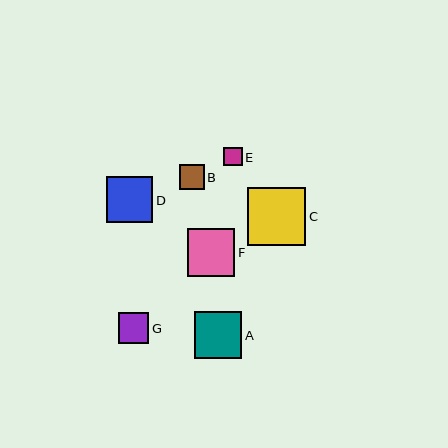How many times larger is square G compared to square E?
Square G is approximately 1.6 times the size of square E.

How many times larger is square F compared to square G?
Square F is approximately 1.6 times the size of square G.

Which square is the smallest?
Square E is the smallest with a size of approximately 18 pixels.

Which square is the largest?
Square C is the largest with a size of approximately 58 pixels.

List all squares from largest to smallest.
From largest to smallest: C, A, F, D, G, B, E.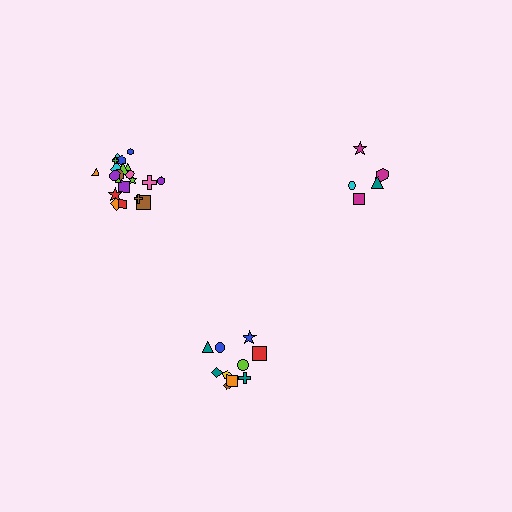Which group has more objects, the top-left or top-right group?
The top-left group.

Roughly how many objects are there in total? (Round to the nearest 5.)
Roughly 35 objects in total.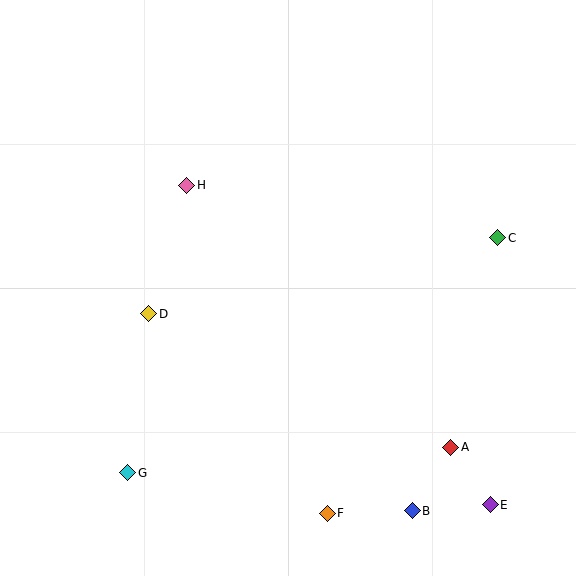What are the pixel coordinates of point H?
Point H is at (187, 185).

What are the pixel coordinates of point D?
Point D is at (149, 314).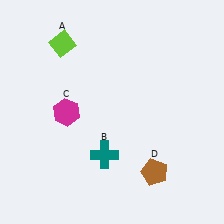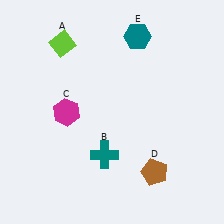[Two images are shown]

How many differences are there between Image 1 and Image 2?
There is 1 difference between the two images.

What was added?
A teal hexagon (E) was added in Image 2.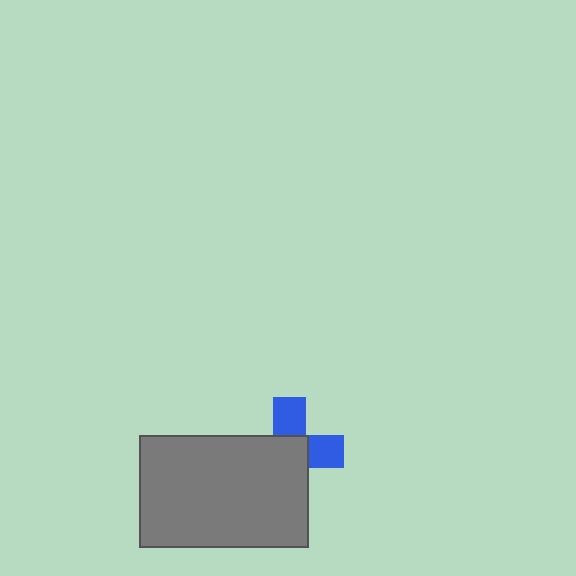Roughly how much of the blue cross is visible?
A small part of it is visible (roughly 39%).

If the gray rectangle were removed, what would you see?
You would see the complete blue cross.